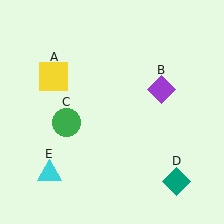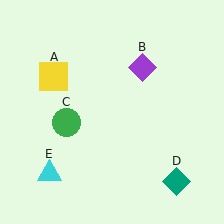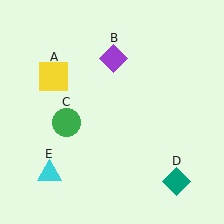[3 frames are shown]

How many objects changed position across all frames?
1 object changed position: purple diamond (object B).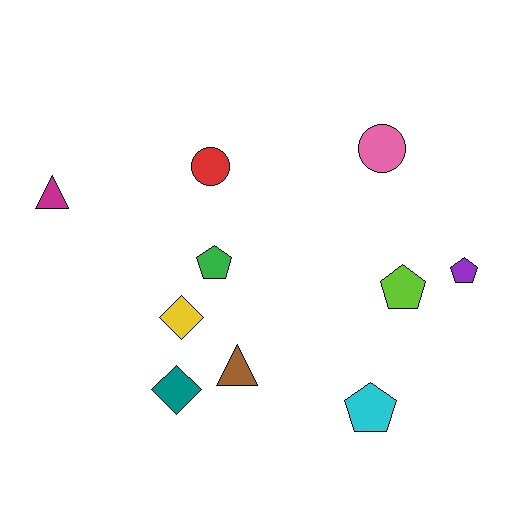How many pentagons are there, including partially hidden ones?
There are 4 pentagons.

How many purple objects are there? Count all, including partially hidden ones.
There is 1 purple object.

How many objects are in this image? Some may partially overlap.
There are 10 objects.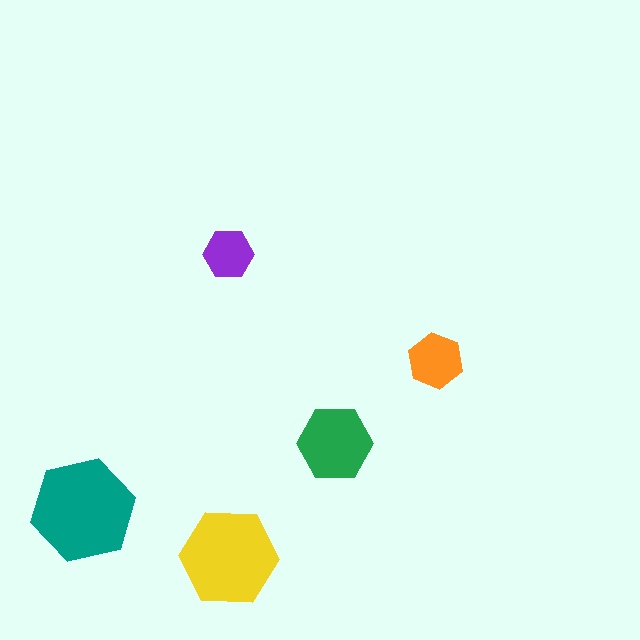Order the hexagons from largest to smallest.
the teal one, the yellow one, the green one, the orange one, the purple one.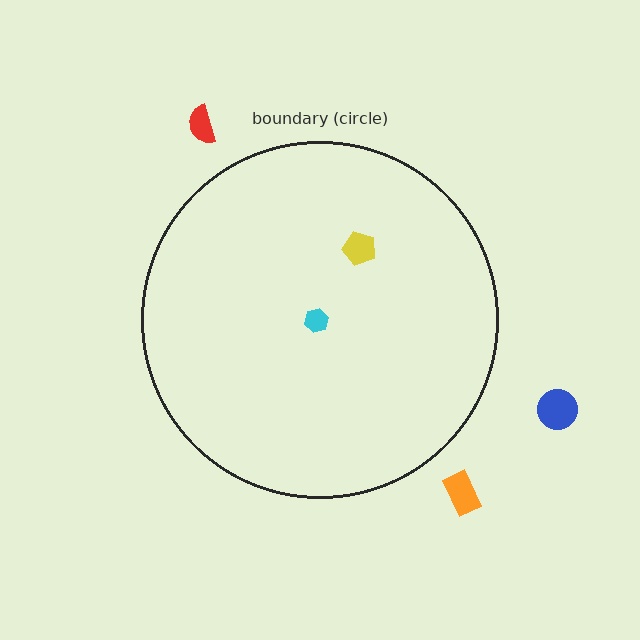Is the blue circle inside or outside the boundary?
Outside.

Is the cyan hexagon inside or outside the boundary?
Inside.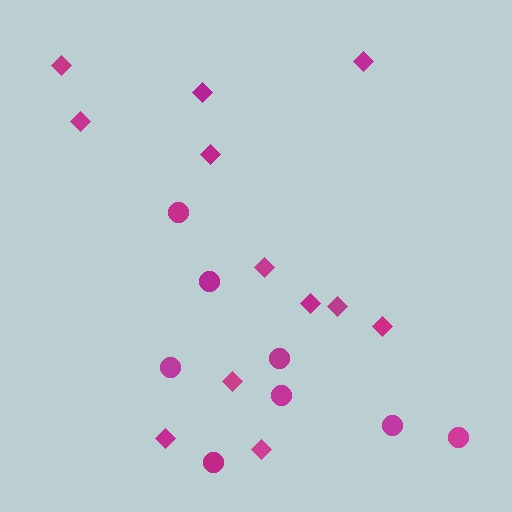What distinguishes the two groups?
There are 2 groups: one group of diamonds (12) and one group of circles (8).